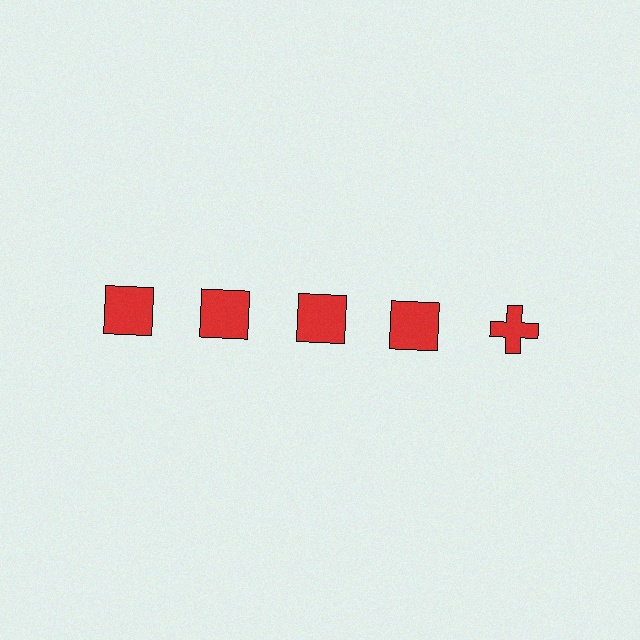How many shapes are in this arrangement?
There are 5 shapes arranged in a grid pattern.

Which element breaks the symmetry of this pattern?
The red cross in the top row, rightmost column breaks the symmetry. All other shapes are red squares.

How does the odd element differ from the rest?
It has a different shape: cross instead of square.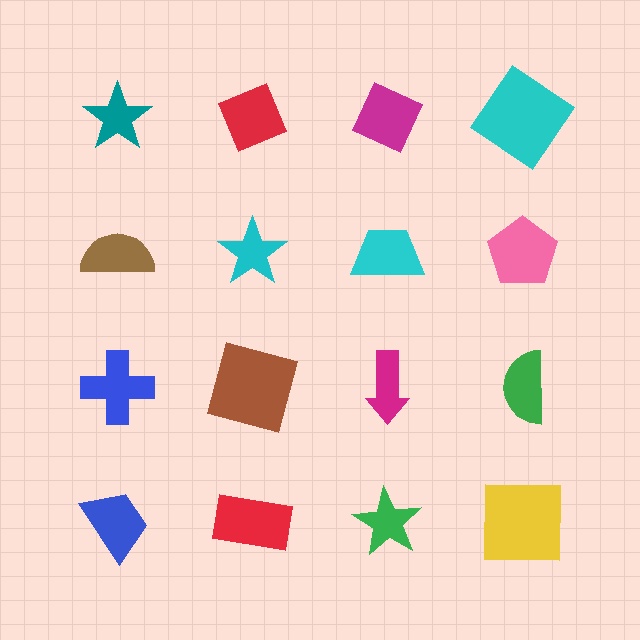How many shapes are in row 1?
4 shapes.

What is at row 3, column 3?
A magenta arrow.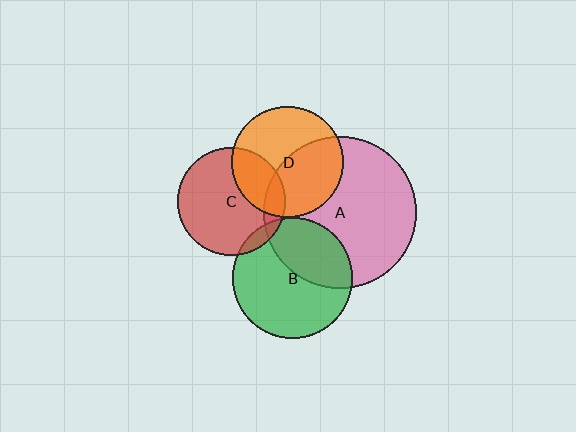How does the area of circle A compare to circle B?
Approximately 1.6 times.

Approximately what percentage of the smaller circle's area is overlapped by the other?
Approximately 35%.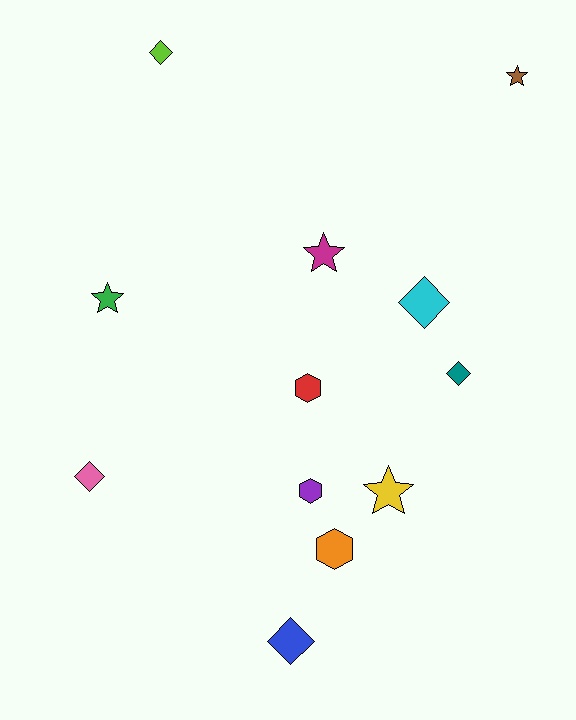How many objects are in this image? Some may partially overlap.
There are 12 objects.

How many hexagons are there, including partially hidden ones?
There are 3 hexagons.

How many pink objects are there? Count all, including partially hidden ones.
There is 1 pink object.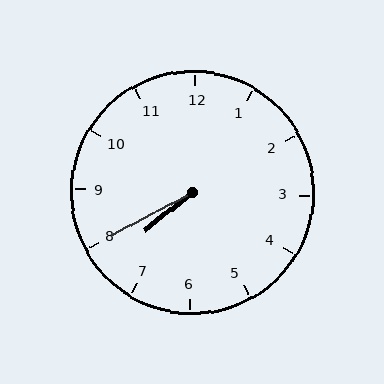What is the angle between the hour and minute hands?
Approximately 10 degrees.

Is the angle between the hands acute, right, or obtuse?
It is acute.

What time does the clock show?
7:40.